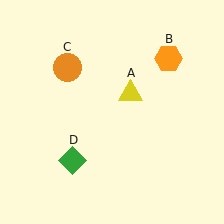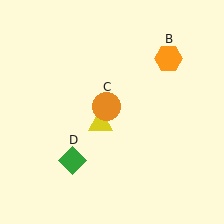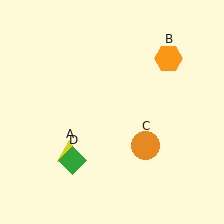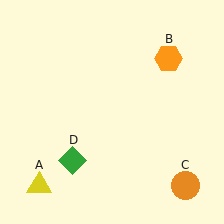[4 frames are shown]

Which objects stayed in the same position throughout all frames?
Orange hexagon (object B) and green diamond (object D) remained stationary.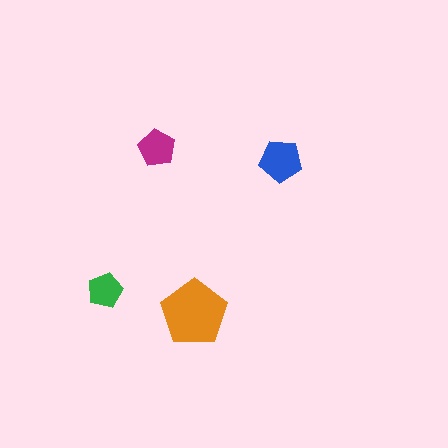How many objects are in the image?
There are 4 objects in the image.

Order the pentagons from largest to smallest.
the orange one, the blue one, the magenta one, the green one.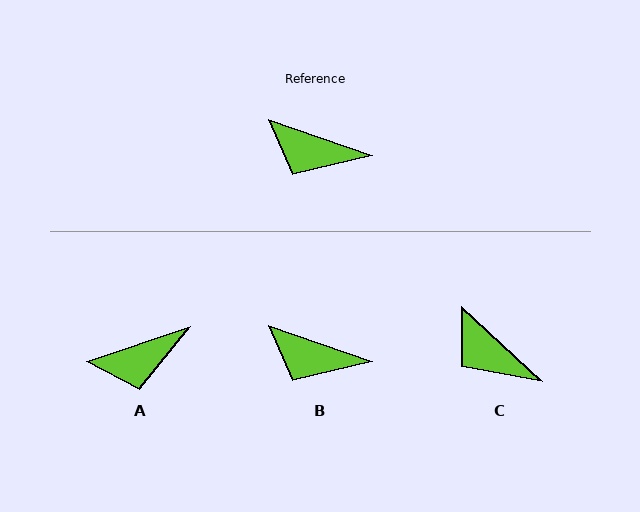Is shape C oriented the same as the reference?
No, it is off by about 24 degrees.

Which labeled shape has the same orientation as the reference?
B.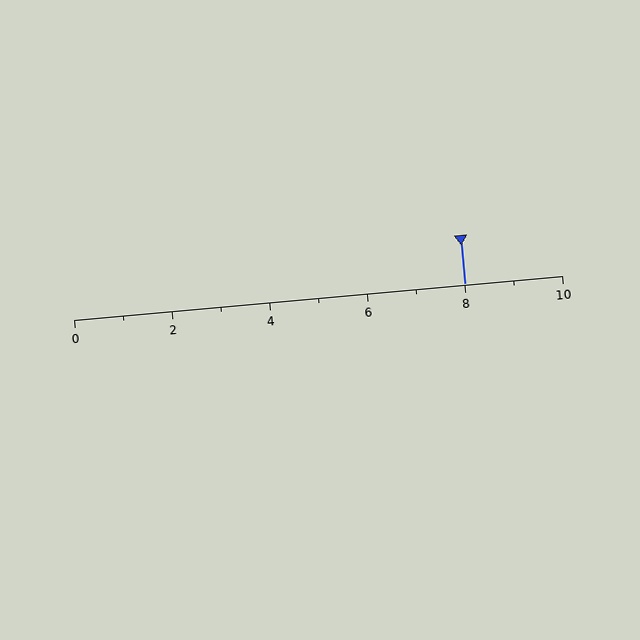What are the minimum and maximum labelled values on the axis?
The axis runs from 0 to 10.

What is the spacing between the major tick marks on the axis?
The major ticks are spaced 2 apart.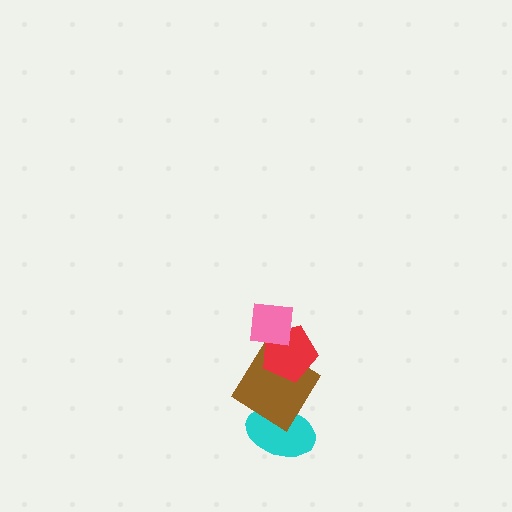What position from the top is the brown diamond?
The brown diamond is 3rd from the top.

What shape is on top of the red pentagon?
The pink square is on top of the red pentagon.